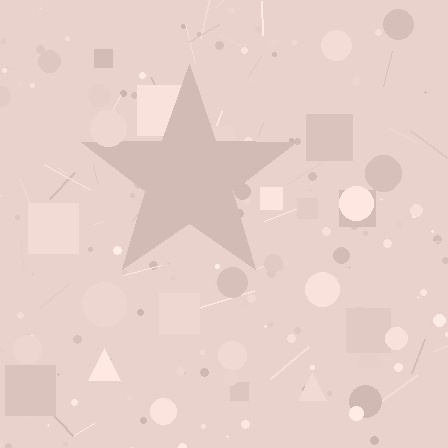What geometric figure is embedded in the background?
A star is embedded in the background.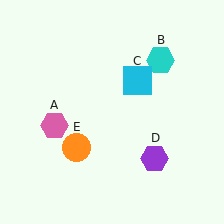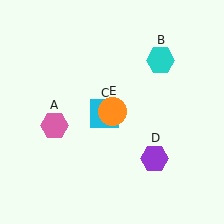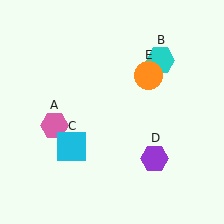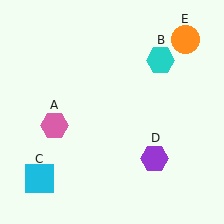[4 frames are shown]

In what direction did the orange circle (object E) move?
The orange circle (object E) moved up and to the right.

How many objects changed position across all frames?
2 objects changed position: cyan square (object C), orange circle (object E).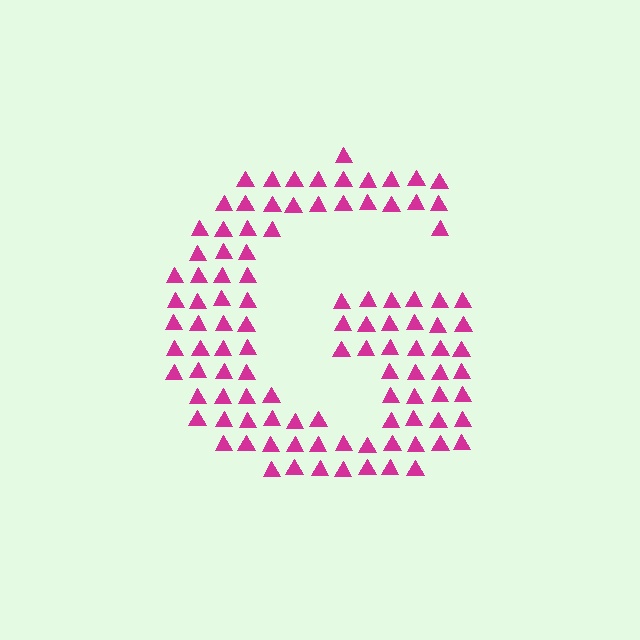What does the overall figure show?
The overall figure shows the letter G.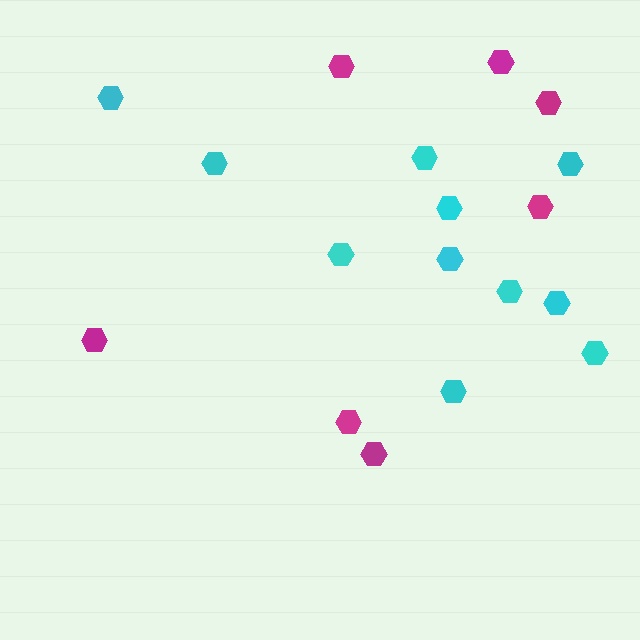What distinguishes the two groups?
There are 2 groups: one group of magenta hexagons (7) and one group of cyan hexagons (11).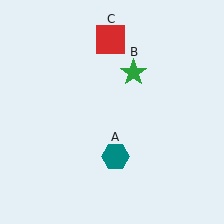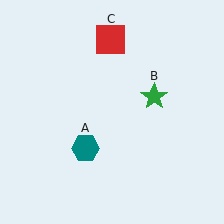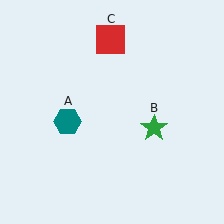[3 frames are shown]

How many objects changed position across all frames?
2 objects changed position: teal hexagon (object A), green star (object B).